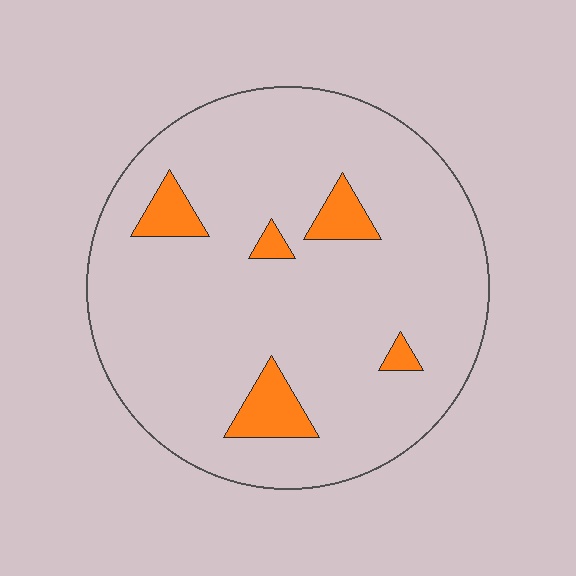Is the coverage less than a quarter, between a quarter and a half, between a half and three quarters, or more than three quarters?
Less than a quarter.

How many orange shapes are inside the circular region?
5.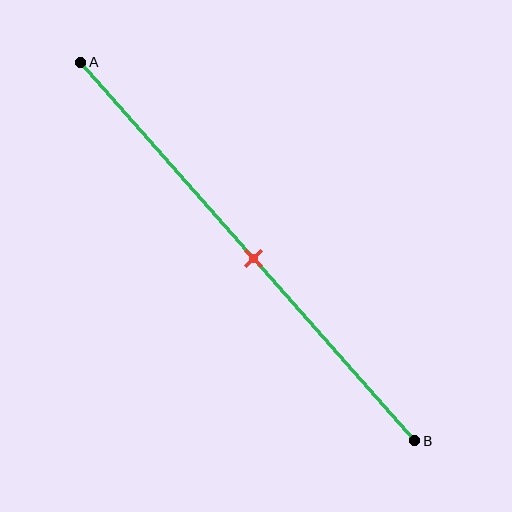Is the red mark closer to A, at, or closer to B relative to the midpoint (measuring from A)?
The red mark is approximately at the midpoint of segment AB.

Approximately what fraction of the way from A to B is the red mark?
The red mark is approximately 50% of the way from A to B.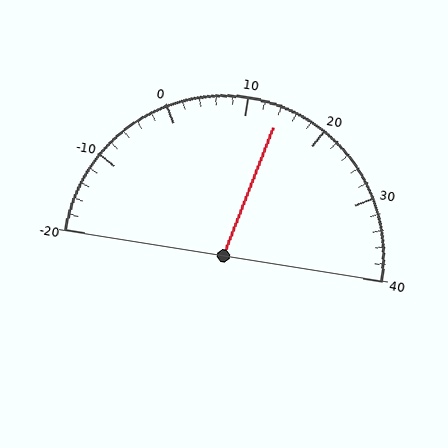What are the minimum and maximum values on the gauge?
The gauge ranges from -20 to 40.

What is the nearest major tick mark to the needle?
The nearest major tick mark is 10.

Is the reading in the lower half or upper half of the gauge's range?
The reading is in the upper half of the range (-20 to 40).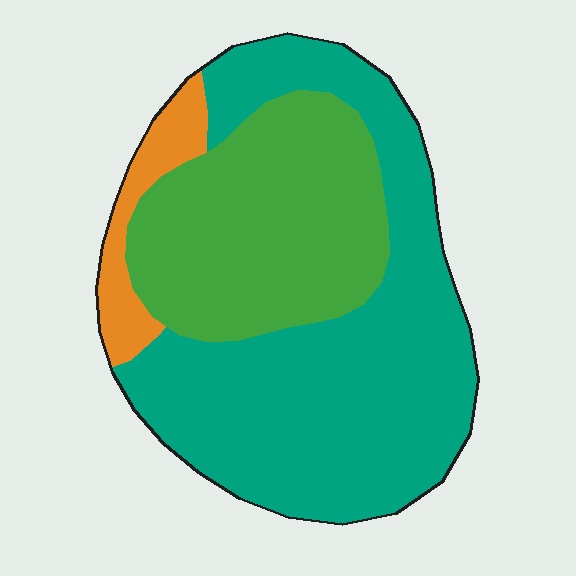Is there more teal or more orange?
Teal.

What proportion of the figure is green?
Green covers around 35% of the figure.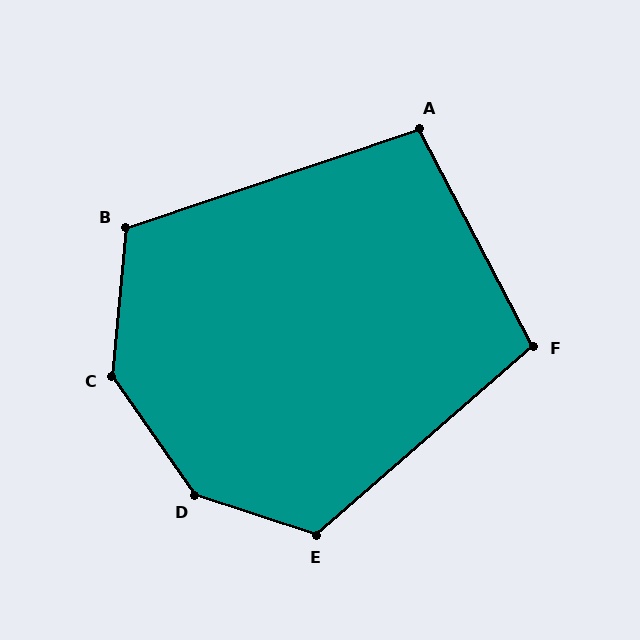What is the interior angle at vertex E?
Approximately 121 degrees (obtuse).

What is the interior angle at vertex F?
Approximately 103 degrees (obtuse).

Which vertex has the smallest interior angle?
A, at approximately 99 degrees.